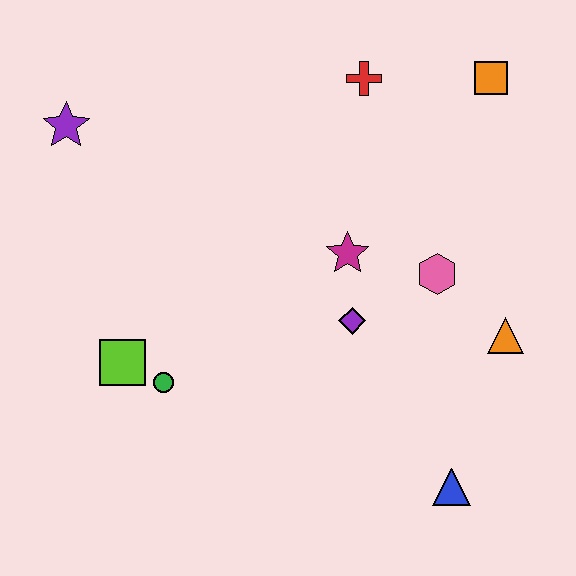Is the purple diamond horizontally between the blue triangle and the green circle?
Yes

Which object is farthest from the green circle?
The orange square is farthest from the green circle.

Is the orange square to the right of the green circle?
Yes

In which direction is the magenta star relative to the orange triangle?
The magenta star is to the left of the orange triangle.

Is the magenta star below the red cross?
Yes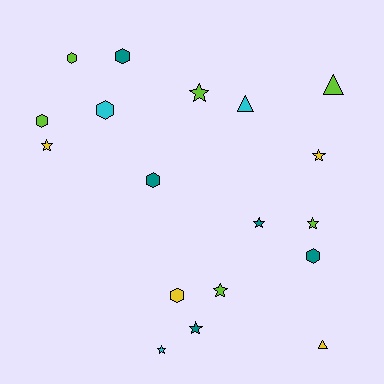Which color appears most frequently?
Lime, with 6 objects.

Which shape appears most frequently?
Star, with 8 objects.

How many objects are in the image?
There are 18 objects.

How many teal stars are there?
There are 2 teal stars.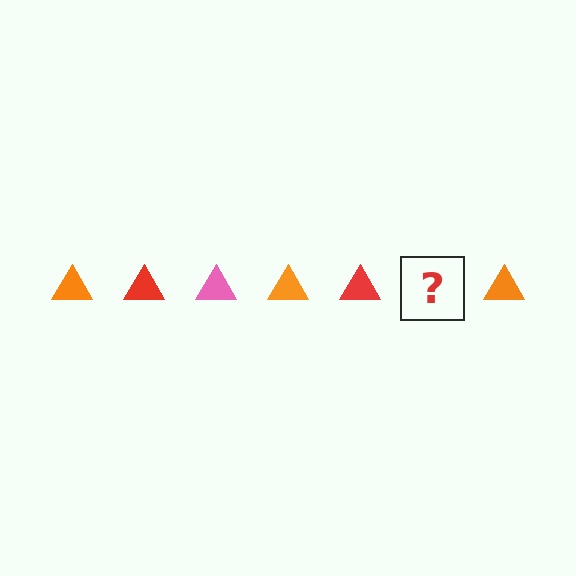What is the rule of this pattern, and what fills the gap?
The rule is that the pattern cycles through orange, red, pink triangles. The gap should be filled with a pink triangle.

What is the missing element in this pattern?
The missing element is a pink triangle.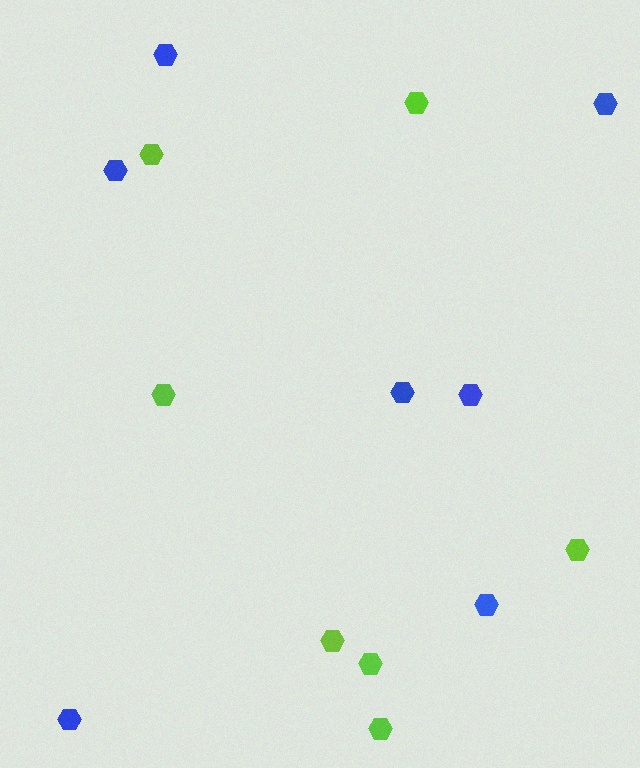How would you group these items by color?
There are 2 groups: one group of blue hexagons (7) and one group of lime hexagons (7).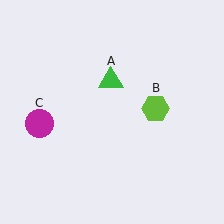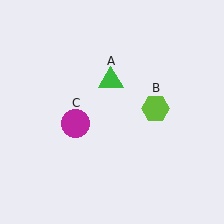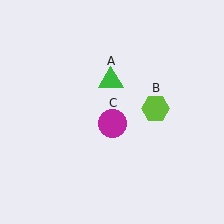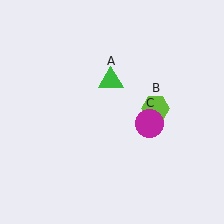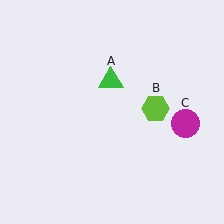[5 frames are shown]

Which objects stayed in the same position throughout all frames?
Green triangle (object A) and lime hexagon (object B) remained stationary.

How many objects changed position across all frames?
1 object changed position: magenta circle (object C).